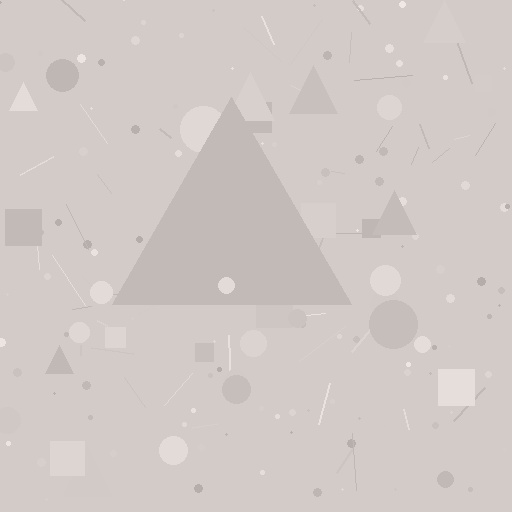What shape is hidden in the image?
A triangle is hidden in the image.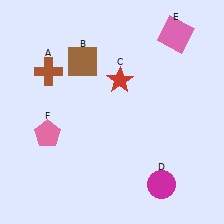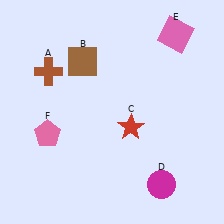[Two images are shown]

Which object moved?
The red star (C) moved down.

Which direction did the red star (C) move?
The red star (C) moved down.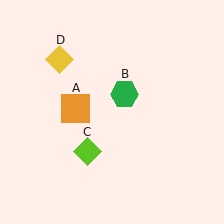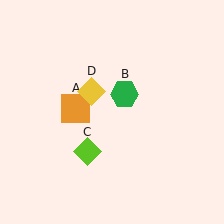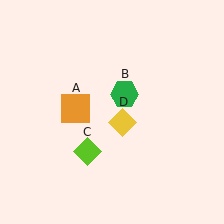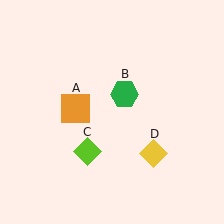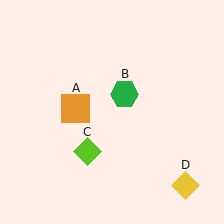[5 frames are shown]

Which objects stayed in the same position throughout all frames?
Orange square (object A) and green hexagon (object B) and lime diamond (object C) remained stationary.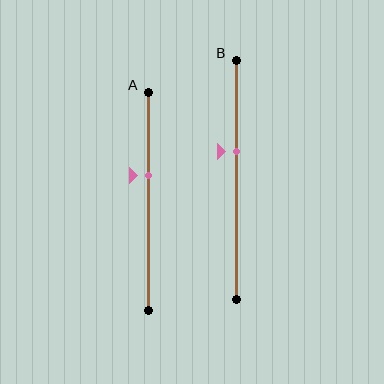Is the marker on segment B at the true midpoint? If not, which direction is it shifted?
No, the marker on segment B is shifted upward by about 12% of the segment length.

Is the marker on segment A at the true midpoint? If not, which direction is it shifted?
No, the marker on segment A is shifted upward by about 12% of the segment length.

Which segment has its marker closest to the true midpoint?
Segment B has its marker closest to the true midpoint.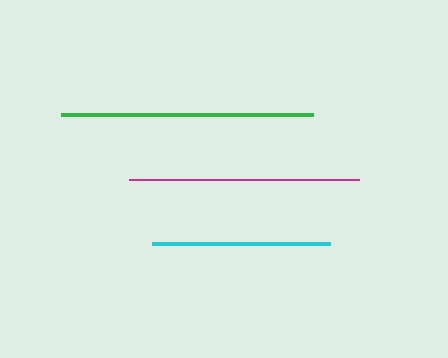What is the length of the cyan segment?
The cyan segment is approximately 178 pixels long.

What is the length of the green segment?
The green segment is approximately 253 pixels long.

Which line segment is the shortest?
The cyan line is the shortest at approximately 178 pixels.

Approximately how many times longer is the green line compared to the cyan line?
The green line is approximately 1.4 times the length of the cyan line.